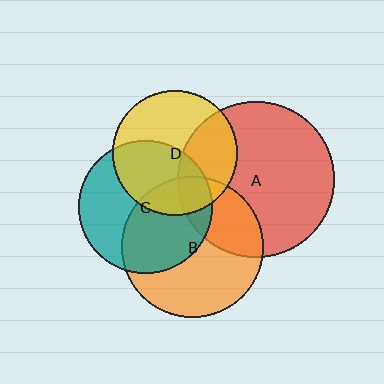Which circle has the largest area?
Circle A (red).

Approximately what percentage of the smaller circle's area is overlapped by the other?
Approximately 35%.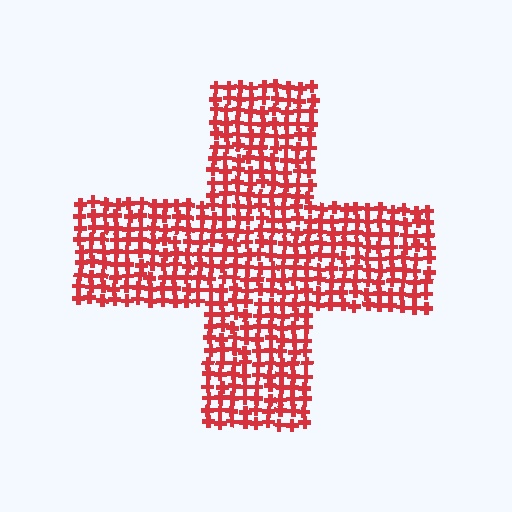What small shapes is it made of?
It is made of small crosses.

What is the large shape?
The large shape is a cross.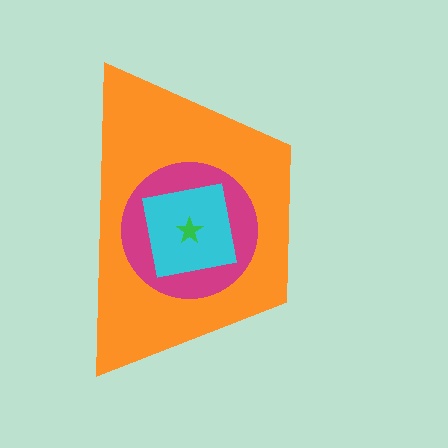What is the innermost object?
The green star.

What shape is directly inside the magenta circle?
The cyan square.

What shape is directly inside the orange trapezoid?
The magenta circle.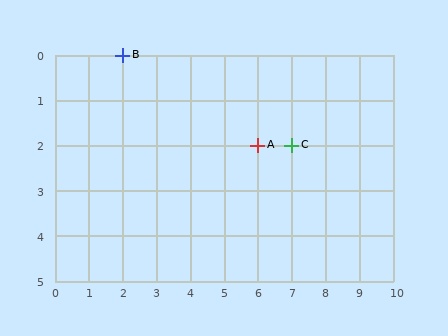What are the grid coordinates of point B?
Point B is at grid coordinates (2, 0).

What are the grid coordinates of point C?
Point C is at grid coordinates (7, 2).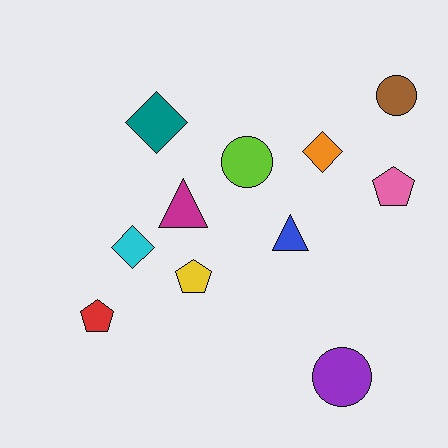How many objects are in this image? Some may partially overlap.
There are 11 objects.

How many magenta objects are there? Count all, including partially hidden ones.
There is 1 magenta object.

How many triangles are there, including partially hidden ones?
There are 2 triangles.